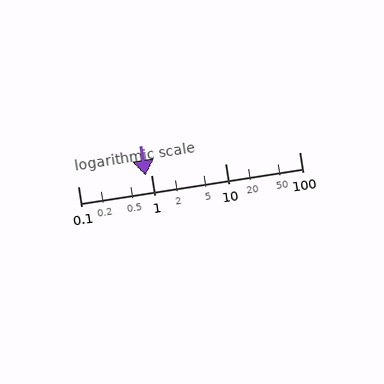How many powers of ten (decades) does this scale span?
The scale spans 3 decades, from 0.1 to 100.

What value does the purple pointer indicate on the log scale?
The pointer indicates approximately 0.82.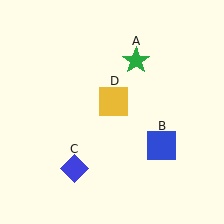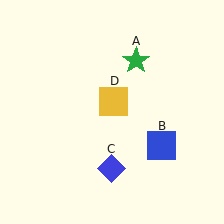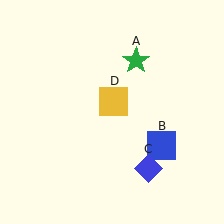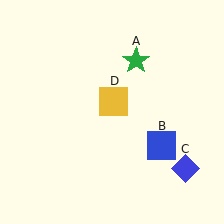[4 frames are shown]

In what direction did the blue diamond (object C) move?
The blue diamond (object C) moved right.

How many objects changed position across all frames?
1 object changed position: blue diamond (object C).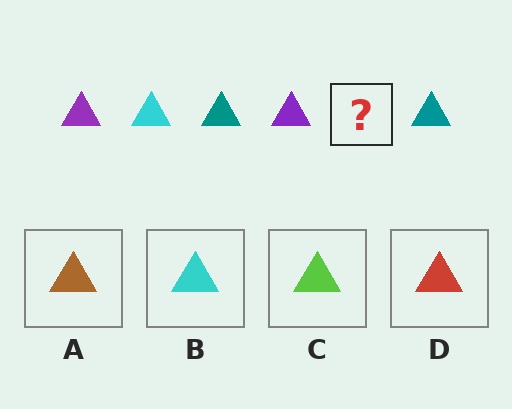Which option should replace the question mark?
Option B.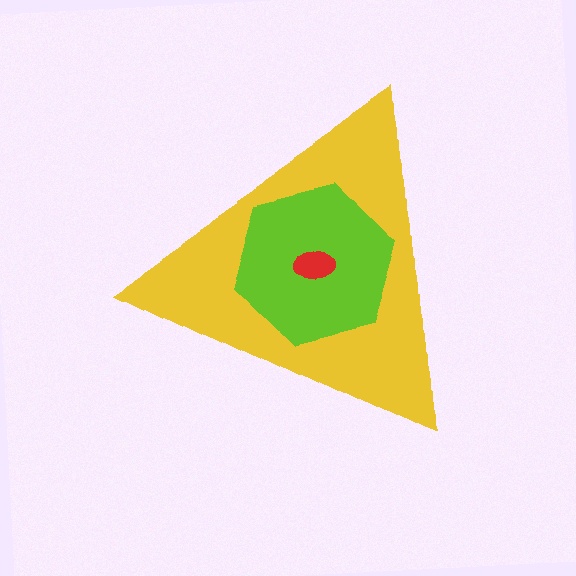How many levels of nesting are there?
3.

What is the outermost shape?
The yellow triangle.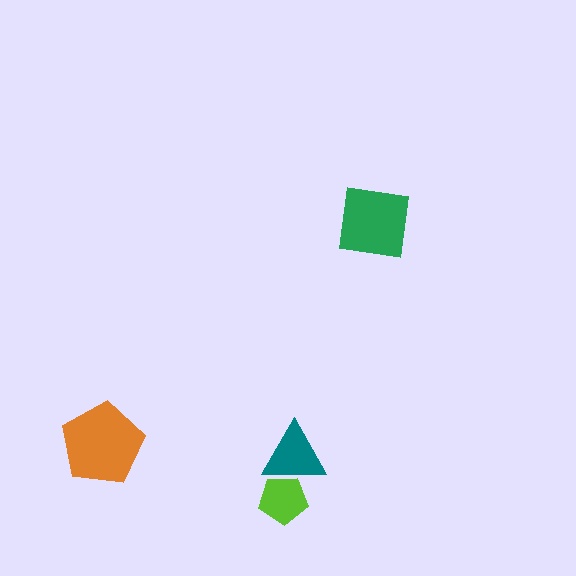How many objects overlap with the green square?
0 objects overlap with the green square.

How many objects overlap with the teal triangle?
1 object overlaps with the teal triangle.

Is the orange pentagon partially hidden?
No, no other shape covers it.